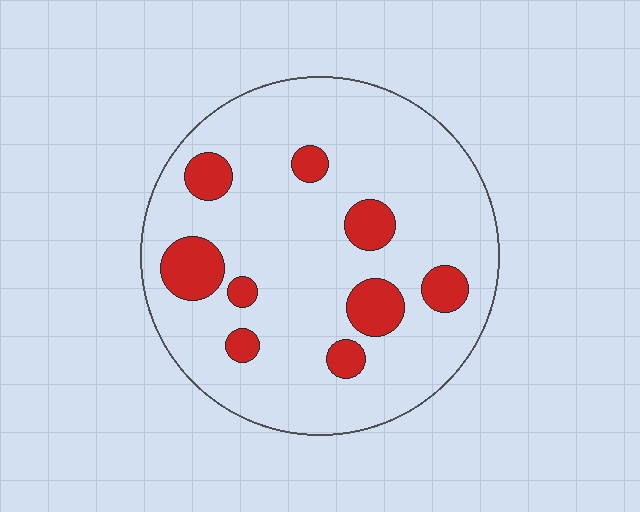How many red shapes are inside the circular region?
9.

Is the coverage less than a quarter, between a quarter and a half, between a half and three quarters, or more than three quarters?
Less than a quarter.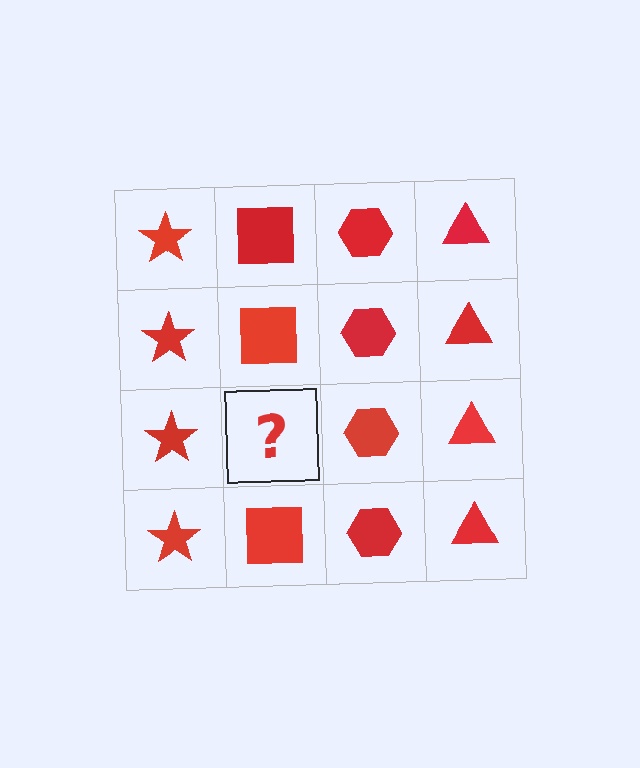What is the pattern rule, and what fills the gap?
The rule is that each column has a consistent shape. The gap should be filled with a red square.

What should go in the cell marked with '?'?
The missing cell should contain a red square.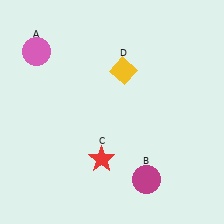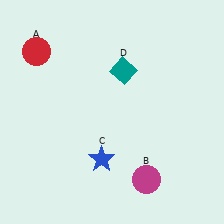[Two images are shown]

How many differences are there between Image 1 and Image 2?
There are 3 differences between the two images.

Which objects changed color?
A changed from pink to red. C changed from red to blue. D changed from yellow to teal.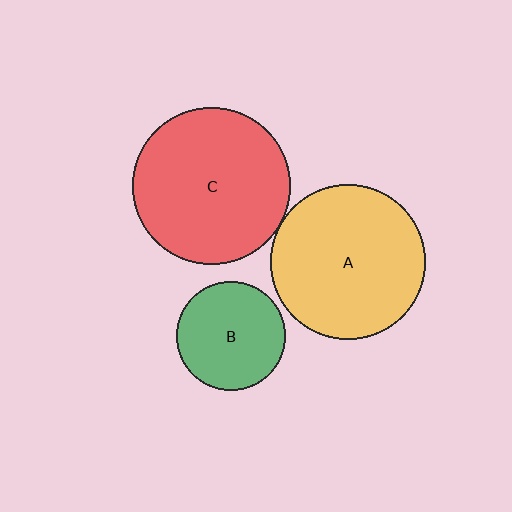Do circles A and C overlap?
Yes.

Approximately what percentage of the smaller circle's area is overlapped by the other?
Approximately 5%.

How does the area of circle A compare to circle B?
Approximately 2.0 times.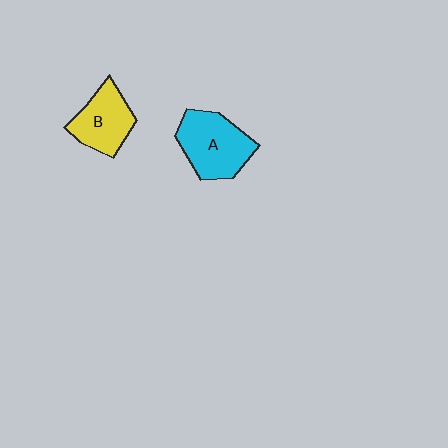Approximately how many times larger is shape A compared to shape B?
Approximately 1.2 times.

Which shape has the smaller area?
Shape B (yellow).